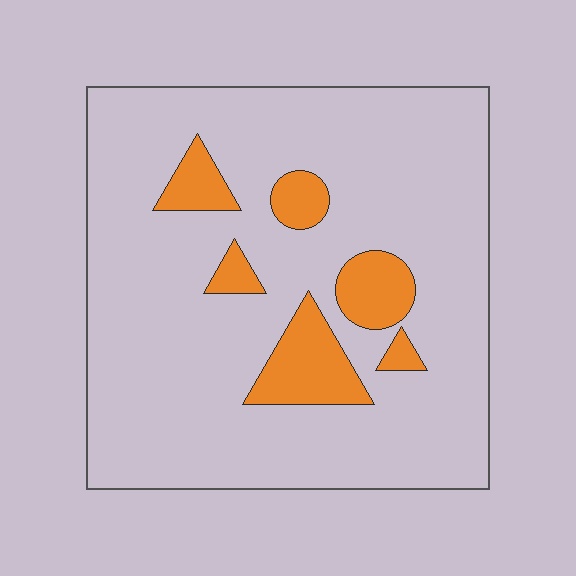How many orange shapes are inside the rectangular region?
6.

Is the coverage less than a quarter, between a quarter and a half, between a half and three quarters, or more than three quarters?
Less than a quarter.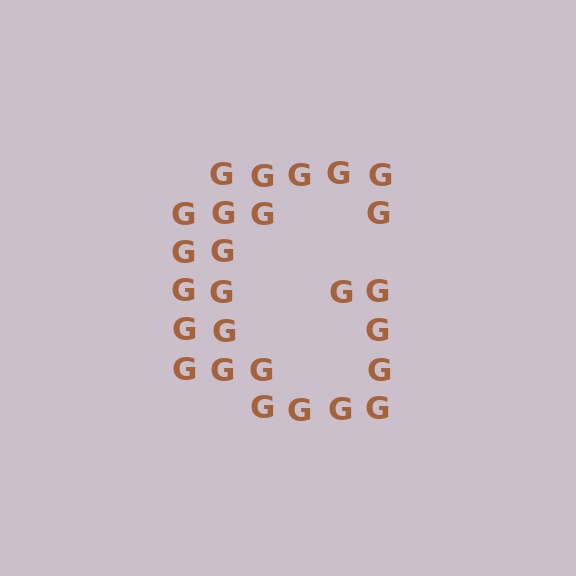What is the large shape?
The large shape is the letter G.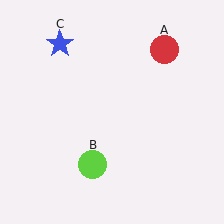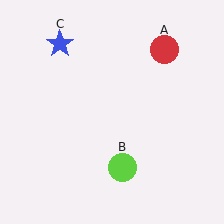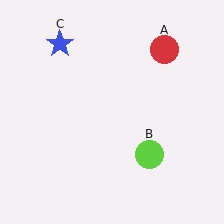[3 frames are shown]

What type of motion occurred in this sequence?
The lime circle (object B) rotated counterclockwise around the center of the scene.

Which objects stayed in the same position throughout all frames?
Red circle (object A) and blue star (object C) remained stationary.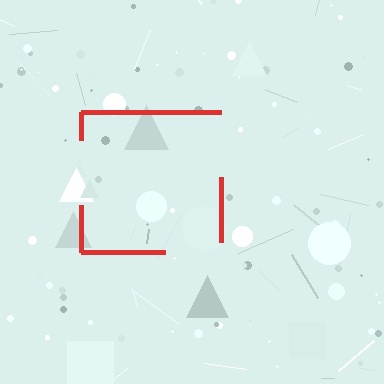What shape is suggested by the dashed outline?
The dashed outline suggests a square.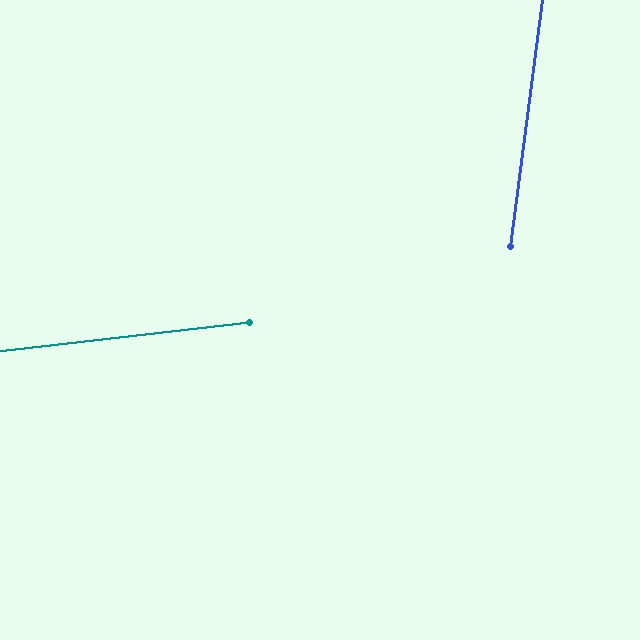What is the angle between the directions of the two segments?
Approximately 76 degrees.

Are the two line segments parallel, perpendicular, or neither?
Neither parallel nor perpendicular — they differ by about 76°.